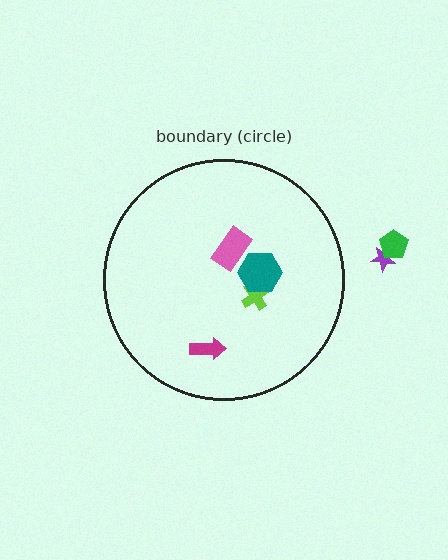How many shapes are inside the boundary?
4 inside, 2 outside.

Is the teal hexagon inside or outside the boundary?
Inside.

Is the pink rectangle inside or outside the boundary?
Inside.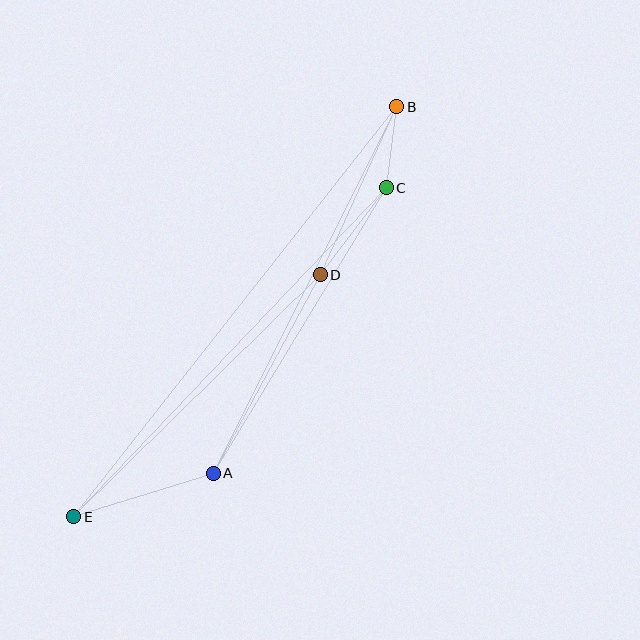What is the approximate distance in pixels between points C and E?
The distance between C and E is approximately 454 pixels.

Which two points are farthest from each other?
Points B and E are farthest from each other.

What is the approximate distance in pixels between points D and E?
The distance between D and E is approximately 346 pixels.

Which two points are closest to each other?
Points B and C are closest to each other.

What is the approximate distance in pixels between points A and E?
The distance between A and E is approximately 146 pixels.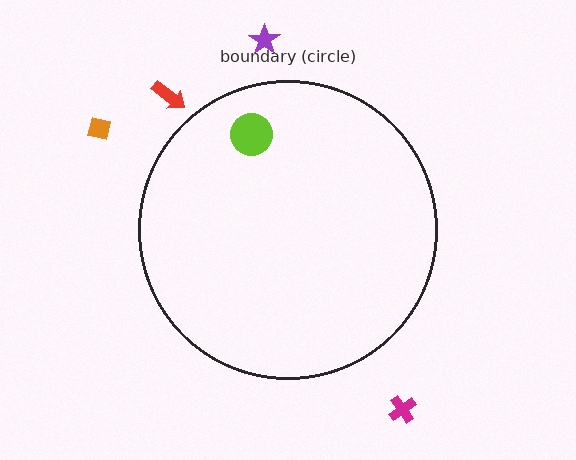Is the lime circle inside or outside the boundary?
Inside.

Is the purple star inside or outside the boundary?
Outside.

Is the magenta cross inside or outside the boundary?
Outside.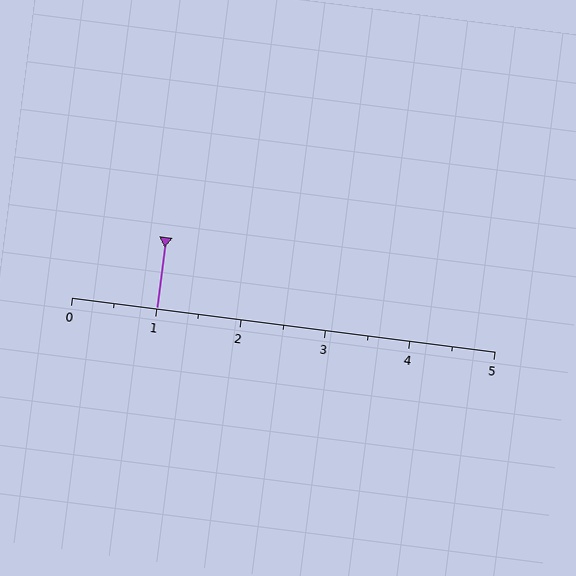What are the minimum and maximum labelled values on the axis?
The axis runs from 0 to 5.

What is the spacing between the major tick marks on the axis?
The major ticks are spaced 1 apart.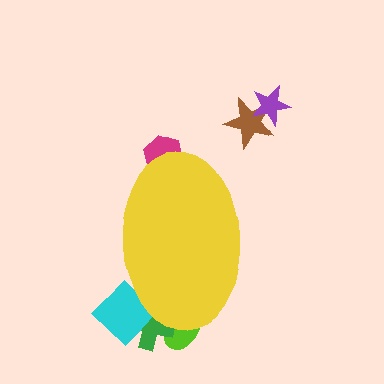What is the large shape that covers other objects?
A yellow ellipse.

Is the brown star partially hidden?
No, the brown star is fully visible.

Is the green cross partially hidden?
Yes, the green cross is partially hidden behind the yellow ellipse.